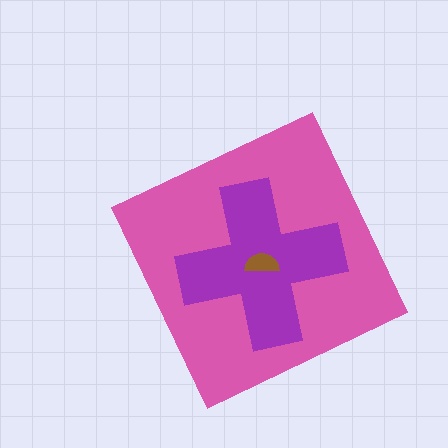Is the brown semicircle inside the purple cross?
Yes.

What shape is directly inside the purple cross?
The brown semicircle.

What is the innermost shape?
The brown semicircle.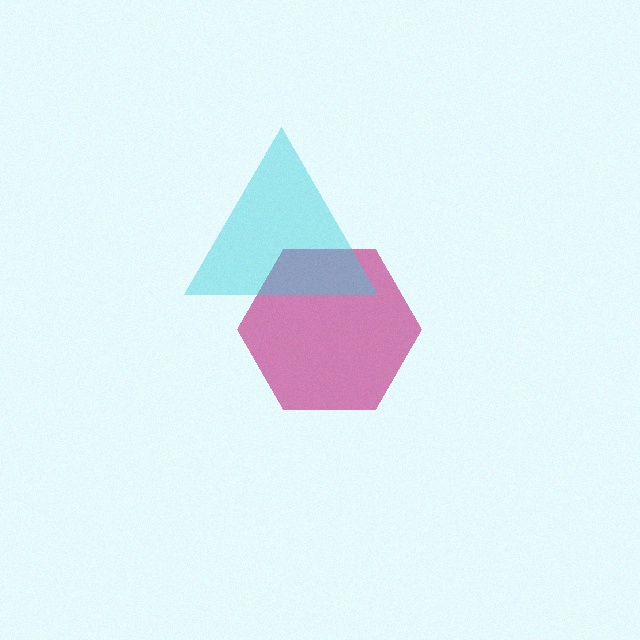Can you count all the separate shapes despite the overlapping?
Yes, there are 2 separate shapes.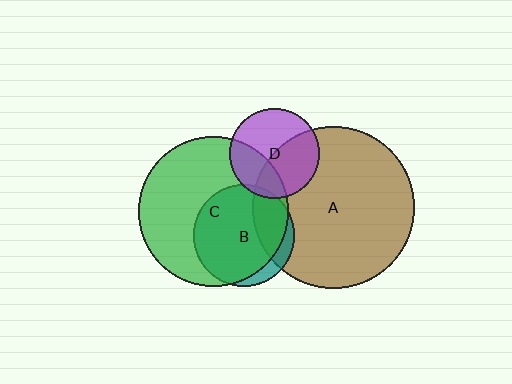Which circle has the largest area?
Circle A (brown).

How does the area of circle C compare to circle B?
Approximately 2.2 times.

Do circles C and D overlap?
Yes.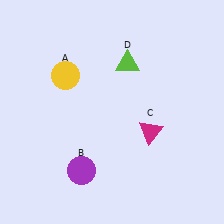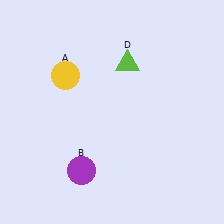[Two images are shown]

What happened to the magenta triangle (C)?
The magenta triangle (C) was removed in Image 2. It was in the bottom-right area of Image 1.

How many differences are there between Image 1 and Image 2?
There is 1 difference between the two images.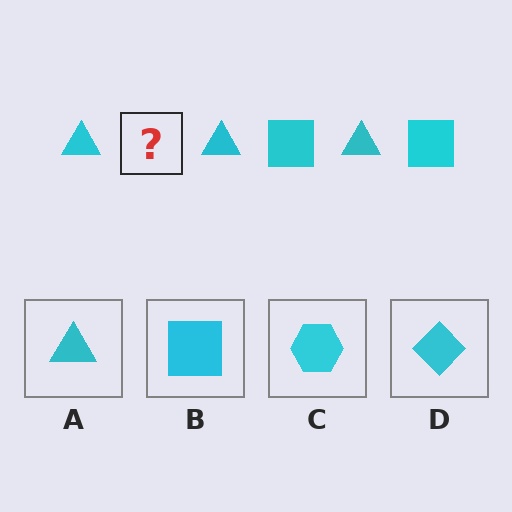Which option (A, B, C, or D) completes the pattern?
B.